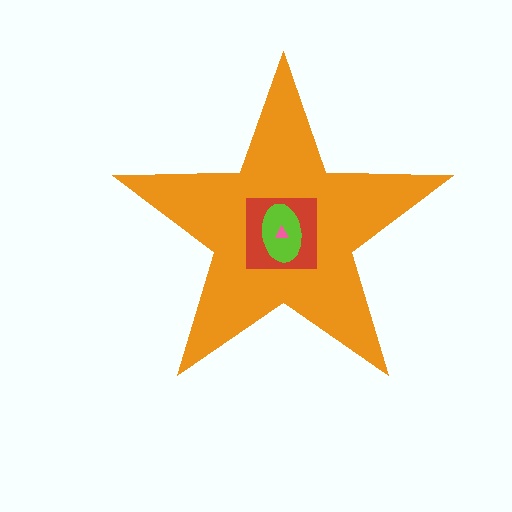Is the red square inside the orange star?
Yes.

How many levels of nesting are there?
4.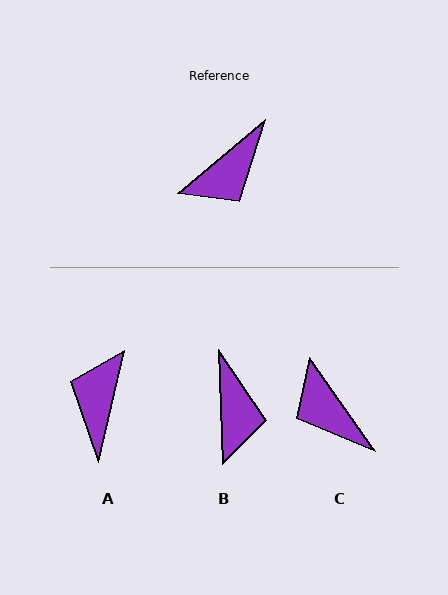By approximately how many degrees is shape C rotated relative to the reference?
Approximately 94 degrees clockwise.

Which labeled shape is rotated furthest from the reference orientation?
A, about 143 degrees away.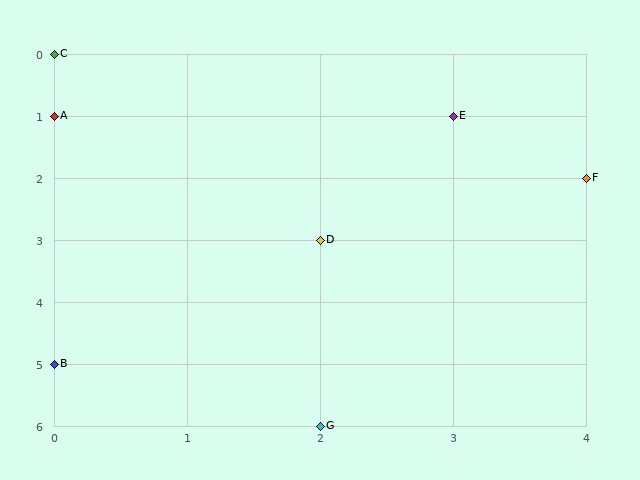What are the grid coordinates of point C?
Point C is at grid coordinates (0, 0).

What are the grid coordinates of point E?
Point E is at grid coordinates (3, 1).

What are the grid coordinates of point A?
Point A is at grid coordinates (0, 1).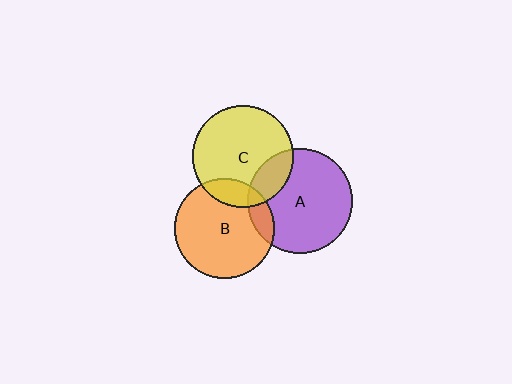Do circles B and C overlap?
Yes.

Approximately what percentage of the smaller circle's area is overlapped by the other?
Approximately 15%.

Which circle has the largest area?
Circle A (purple).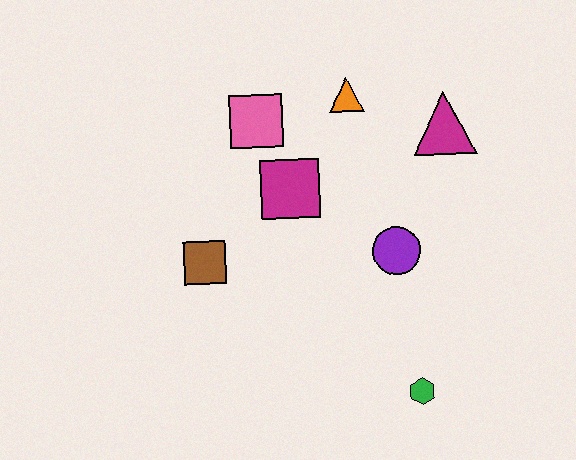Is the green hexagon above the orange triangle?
No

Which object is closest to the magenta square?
The pink square is closest to the magenta square.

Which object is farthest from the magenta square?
The green hexagon is farthest from the magenta square.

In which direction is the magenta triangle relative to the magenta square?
The magenta triangle is to the right of the magenta square.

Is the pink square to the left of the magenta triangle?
Yes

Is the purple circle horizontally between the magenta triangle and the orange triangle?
Yes